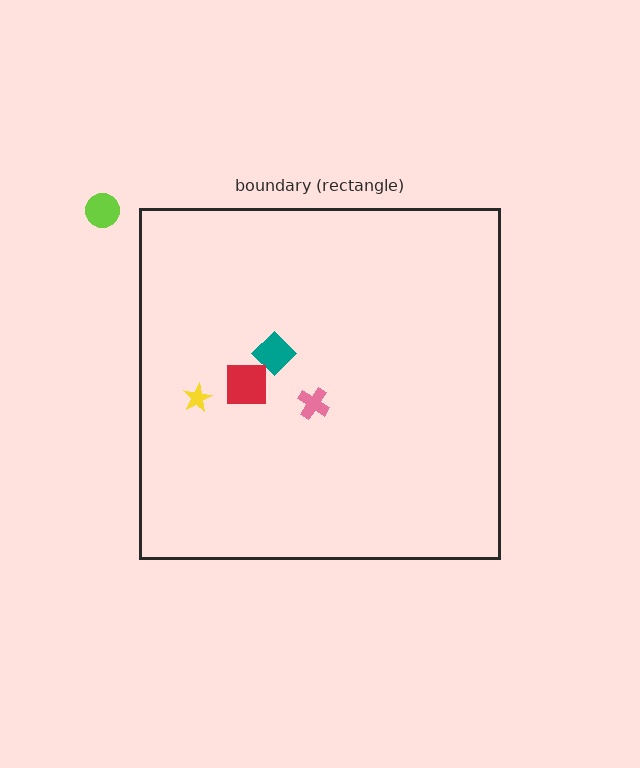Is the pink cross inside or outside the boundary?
Inside.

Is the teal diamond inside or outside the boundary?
Inside.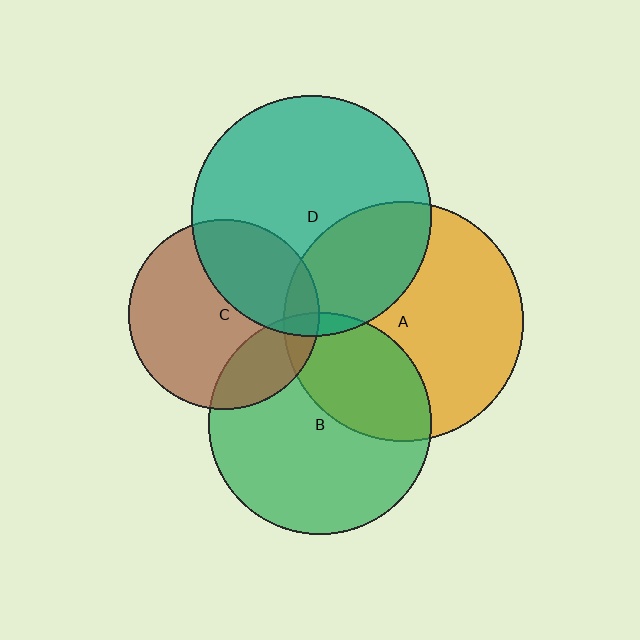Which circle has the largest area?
Circle D (teal).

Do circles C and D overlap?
Yes.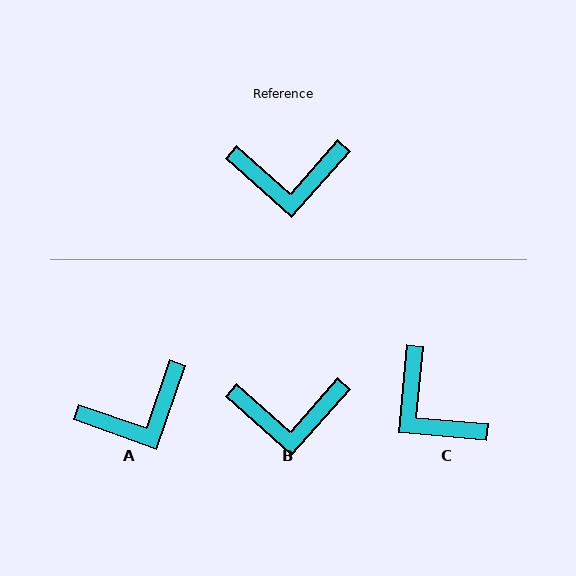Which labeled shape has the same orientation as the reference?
B.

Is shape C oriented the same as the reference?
No, it is off by about 53 degrees.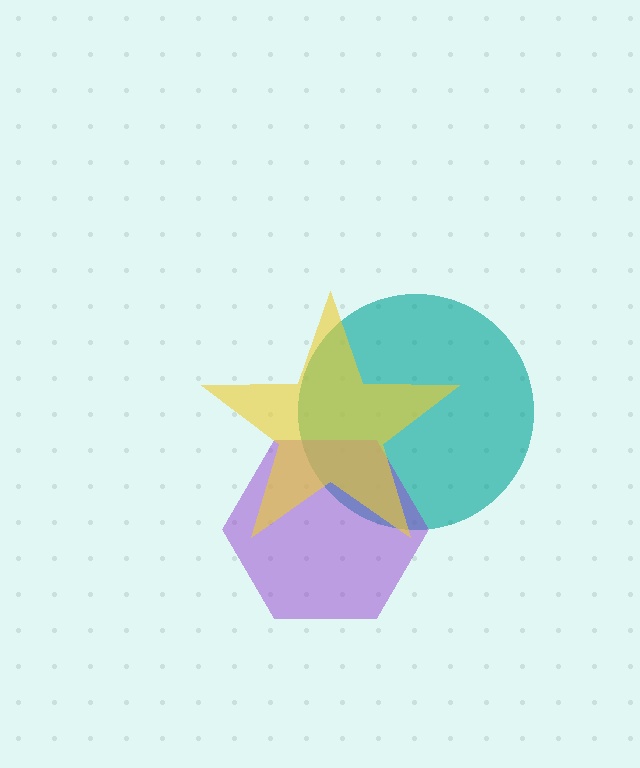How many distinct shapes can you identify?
There are 3 distinct shapes: a teal circle, a purple hexagon, a yellow star.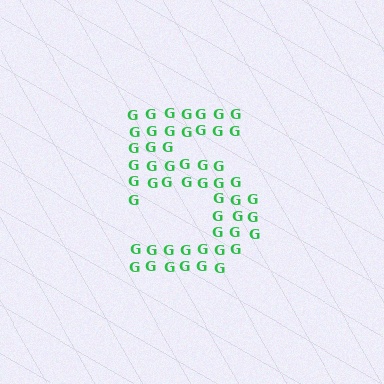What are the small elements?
The small elements are letter G's.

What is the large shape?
The large shape is the digit 5.